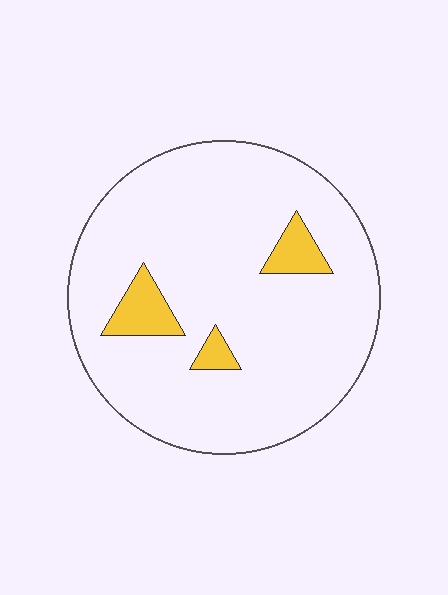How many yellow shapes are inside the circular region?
3.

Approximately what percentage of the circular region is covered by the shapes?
Approximately 10%.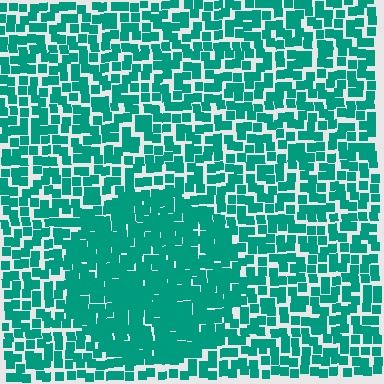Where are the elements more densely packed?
The elements are more densely packed inside the circle boundary.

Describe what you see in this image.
The image contains small teal elements arranged at two different densities. A circle-shaped region is visible where the elements are more densely packed than the surrounding area.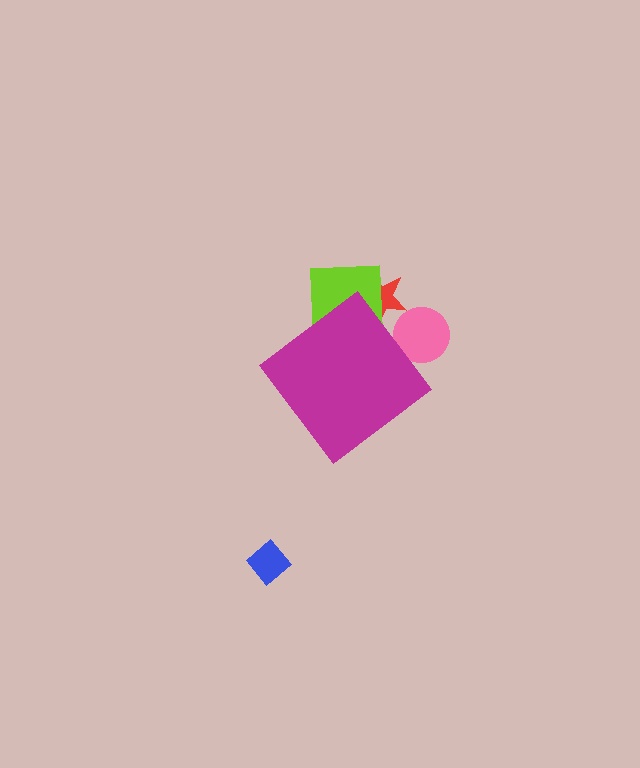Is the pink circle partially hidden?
Yes, the pink circle is partially hidden behind the magenta diamond.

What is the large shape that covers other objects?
A magenta diamond.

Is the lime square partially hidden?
Yes, the lime square is partially hidden behind the magenta diamond.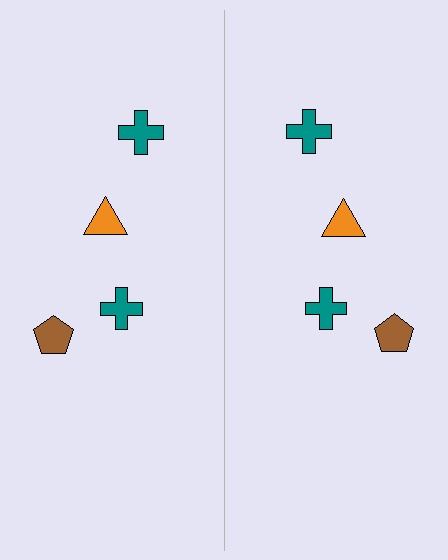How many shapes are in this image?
There are 8 shapes in this image.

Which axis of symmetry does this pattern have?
The pattern has a vertical axis of symmetry running through the center of the image.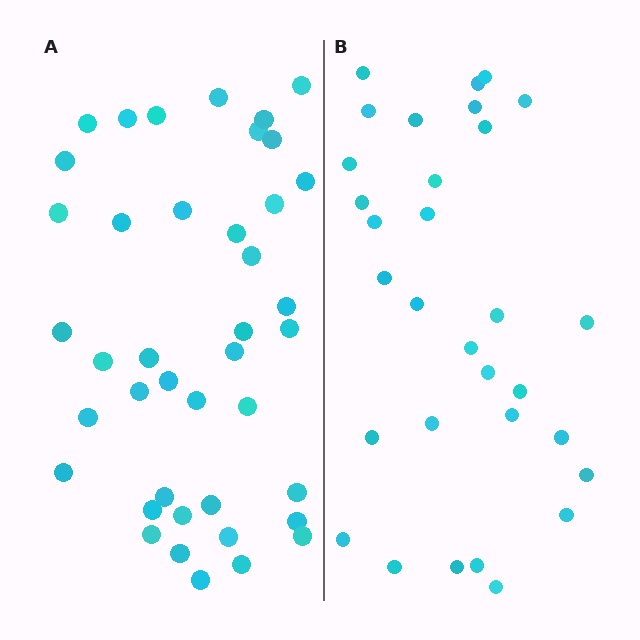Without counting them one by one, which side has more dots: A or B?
Region A (the left region) has more dots.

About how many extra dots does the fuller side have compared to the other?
Region A has roughly 10 or so more dots than region B.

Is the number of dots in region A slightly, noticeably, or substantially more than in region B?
Region A has noticeably more, but not dramatically so. The ratio is roughly 1.3 to 1.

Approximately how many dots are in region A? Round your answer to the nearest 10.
About 40 dots. (The exact count is 41, which rounds to 40.)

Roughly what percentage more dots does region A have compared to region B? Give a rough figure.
About 30% more.